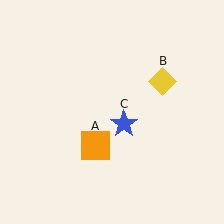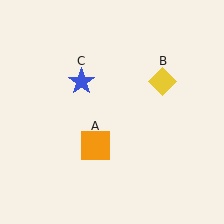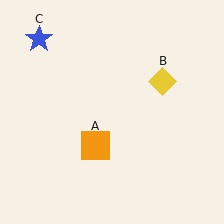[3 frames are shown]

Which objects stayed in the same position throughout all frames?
Orange square (object A) and yellow diamond (object B) remained stationary.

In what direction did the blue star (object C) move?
The blue star (object C) moved up and to the left.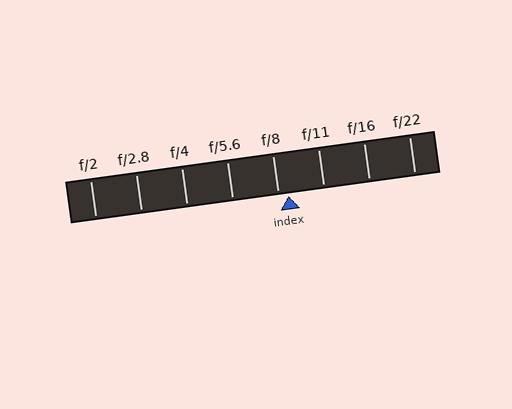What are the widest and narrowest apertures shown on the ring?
The widest aperture shown is f/2 and the narrowest is f/22.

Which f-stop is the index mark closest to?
The index mark is closest to f/8.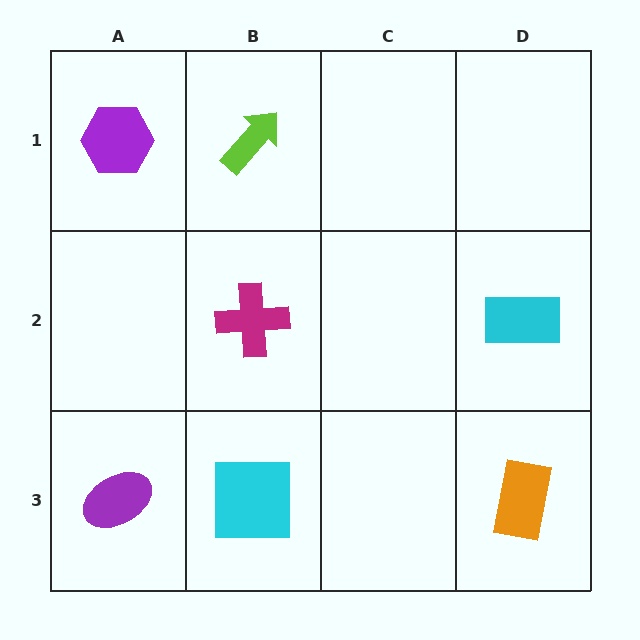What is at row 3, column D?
An orange rectangle.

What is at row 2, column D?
A cyan rectangle.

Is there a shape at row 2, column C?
No, that cell is empty.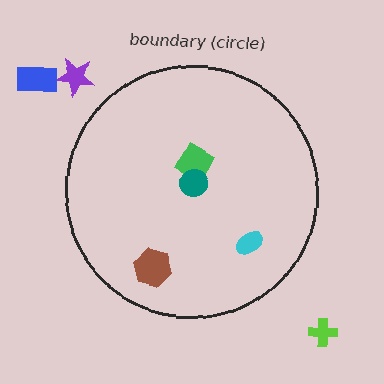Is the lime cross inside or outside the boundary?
Outside.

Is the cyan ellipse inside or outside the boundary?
Inside.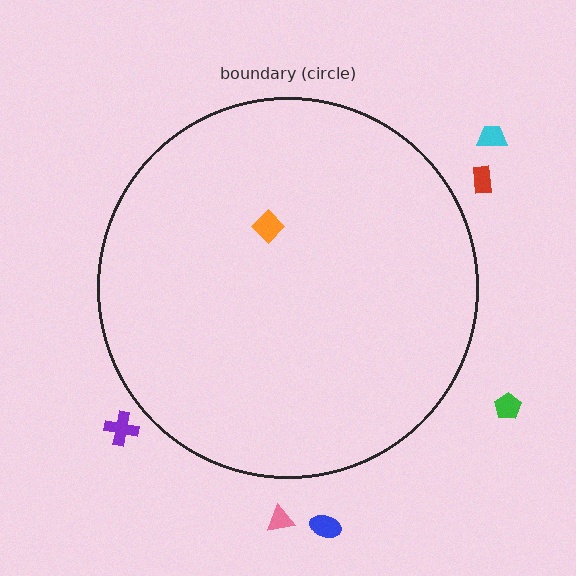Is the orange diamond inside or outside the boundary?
Inside.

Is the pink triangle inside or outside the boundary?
Outside.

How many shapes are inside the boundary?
1 inside, 6 outside.